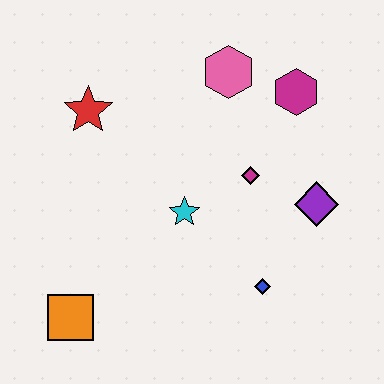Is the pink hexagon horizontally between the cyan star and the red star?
No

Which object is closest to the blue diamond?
The purple diamond is closest to the blue diamond.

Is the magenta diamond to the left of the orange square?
No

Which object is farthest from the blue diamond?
The red star is farthest from the blue diamond.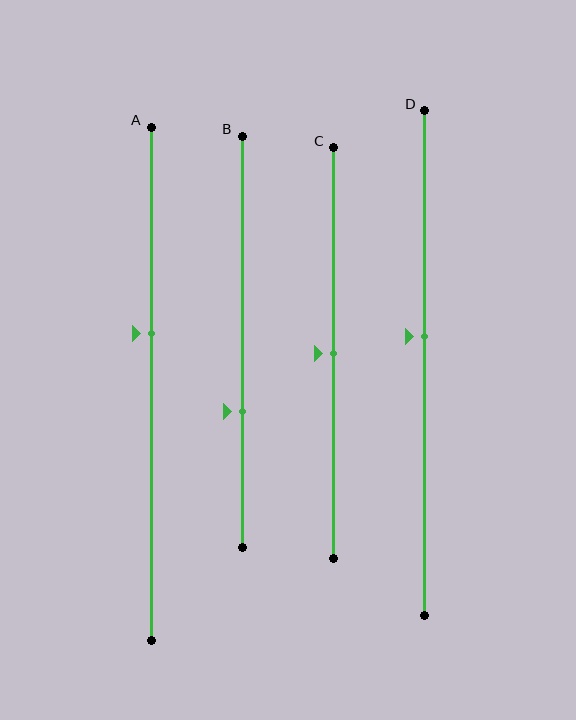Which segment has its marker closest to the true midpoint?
Segment C has its marker closest to the true midpoint.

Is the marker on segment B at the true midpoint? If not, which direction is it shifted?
No, the marker on segment B is shifted downward by about 17% of the segment length.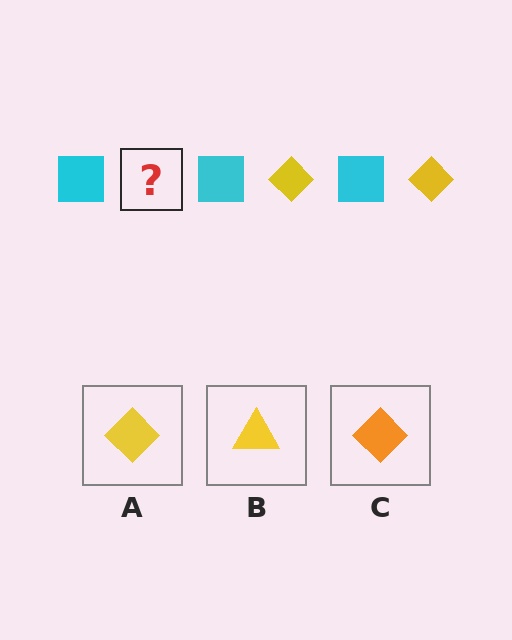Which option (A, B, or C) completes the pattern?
A.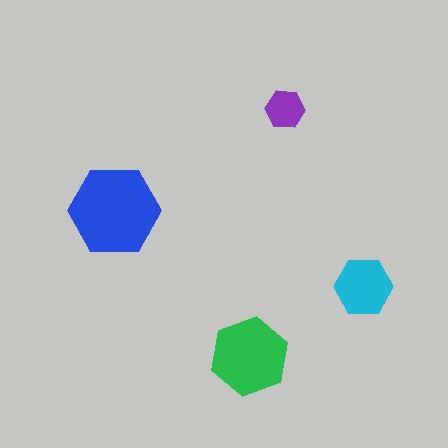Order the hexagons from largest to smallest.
the blue one, the green one, the cyan one, the purple one.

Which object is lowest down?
The green hexagon is bottommost.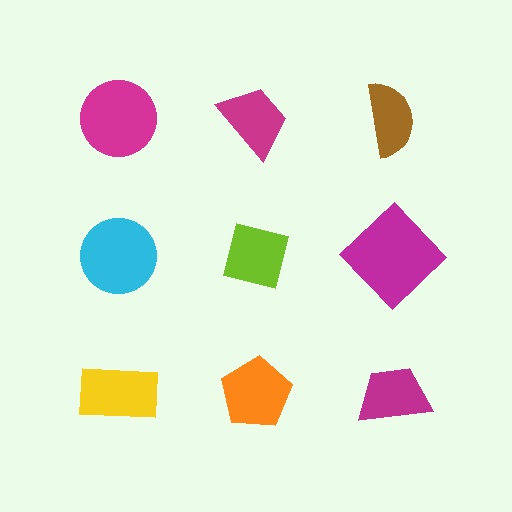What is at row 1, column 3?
A brown semicircle.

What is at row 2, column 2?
A lime square.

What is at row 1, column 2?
A magenta trapezoid.